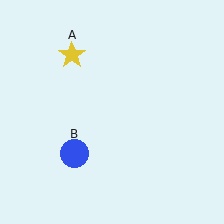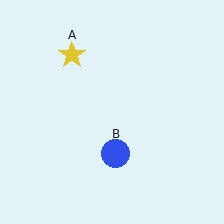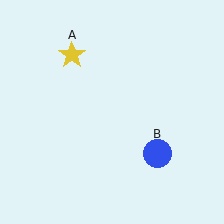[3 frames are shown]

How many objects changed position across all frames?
1 object changed position: blue circle (object B).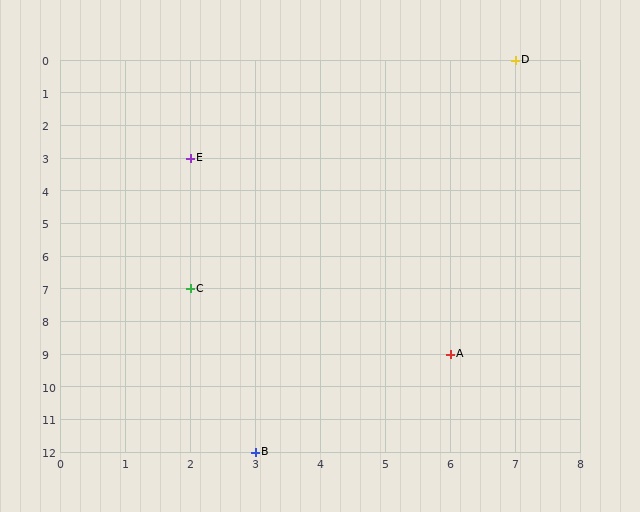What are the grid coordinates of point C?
Point C is at grid coordinates (2, 7).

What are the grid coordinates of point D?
Point D is at grid coordinates (7, 0).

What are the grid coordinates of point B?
Point B is at grid coordinates (3, 12).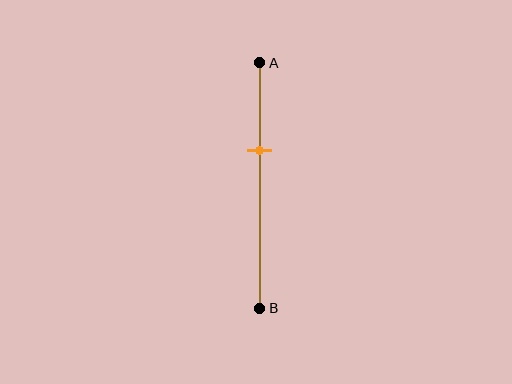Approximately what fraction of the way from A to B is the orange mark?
The orange mark is approximately 35% of the way from A to B.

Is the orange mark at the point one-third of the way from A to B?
Yes, the mark is approximately at the one-third point.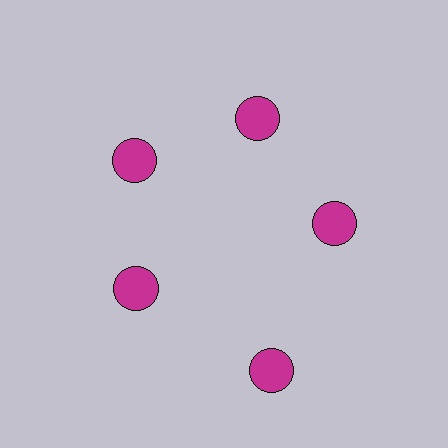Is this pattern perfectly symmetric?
No. The 5 magenta circles are arranged in a ring, but one element near the 5 o'clock position is pushed outward from the center, breaking the 5-fold rotational symmetry.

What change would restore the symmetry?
The symmetry would be restored by moving it inward, back onto the ring so that all 5 circles sit at equal angles and equal distance from the center.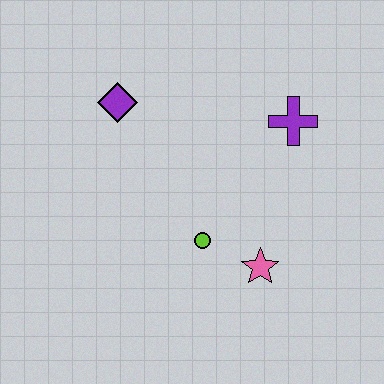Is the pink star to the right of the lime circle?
Yes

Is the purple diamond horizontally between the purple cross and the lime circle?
No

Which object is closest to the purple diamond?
The lime circle is closest to the purple diamond.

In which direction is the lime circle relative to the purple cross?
The lime circle is below the purple cross.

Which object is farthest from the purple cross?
The purple diamond is farthest from the purple cross.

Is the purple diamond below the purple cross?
No